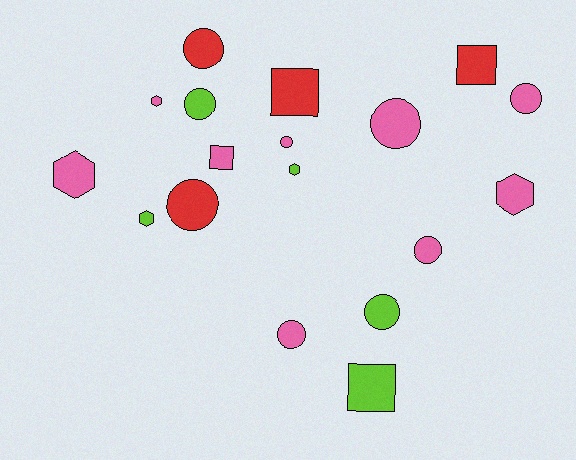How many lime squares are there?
There is 1 lime square.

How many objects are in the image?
There are 18 objects.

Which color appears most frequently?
Pink, with 9 objects.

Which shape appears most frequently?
Circle, with 9 objects.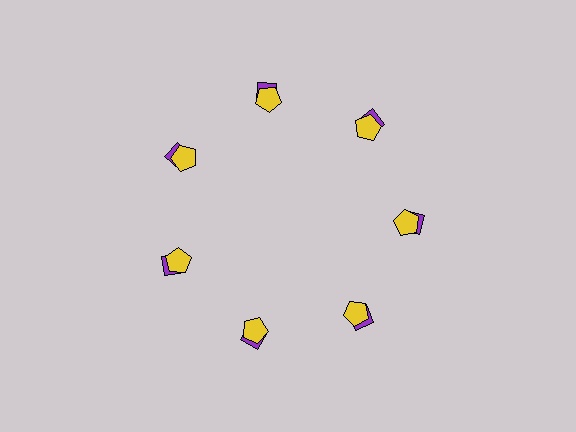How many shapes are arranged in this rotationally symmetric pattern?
There are 14 shapes, arranged in 7 groups of 2.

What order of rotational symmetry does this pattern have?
This pattern has 7-fold rotational symmetry.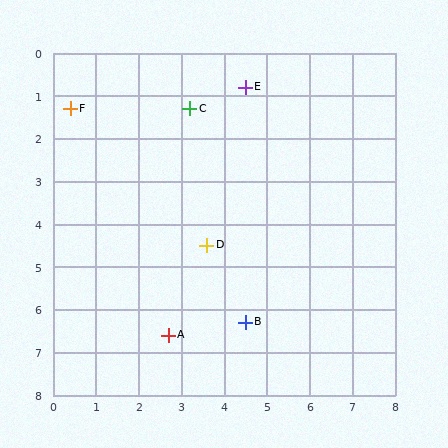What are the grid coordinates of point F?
Point F is at approximately (0.4, 1.3).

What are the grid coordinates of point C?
Point C is at approximately (3.2, 1.3).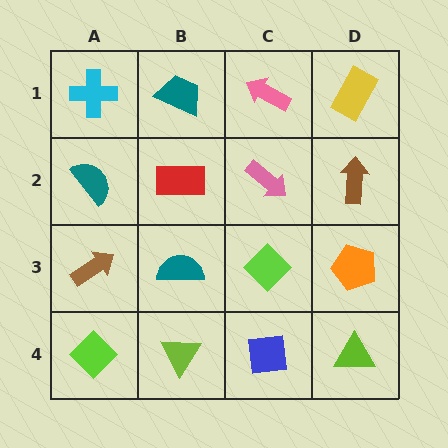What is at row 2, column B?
A red rectangle.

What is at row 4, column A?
A lime diamond.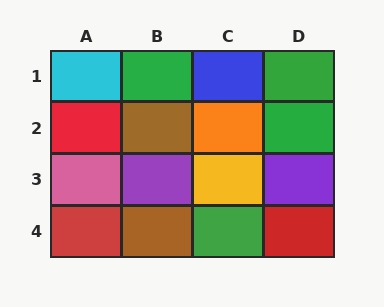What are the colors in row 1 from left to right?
Cyan, green, blue, green.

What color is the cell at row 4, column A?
Red.